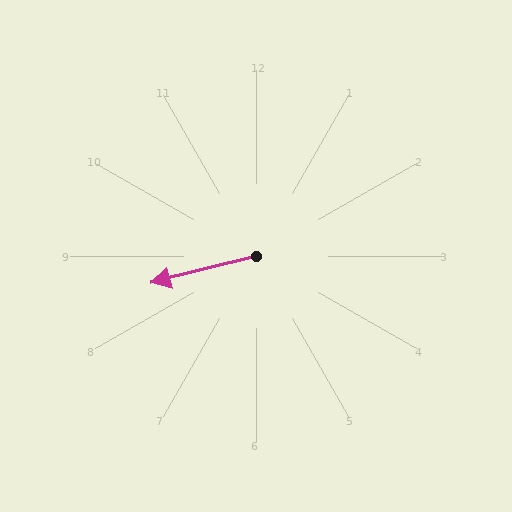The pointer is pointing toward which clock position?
Roughly 9 o'clock.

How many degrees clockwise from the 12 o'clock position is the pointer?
Approximately 256 degrees.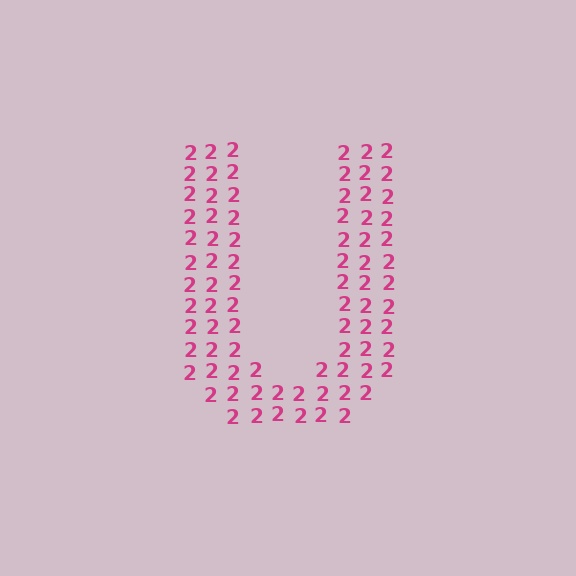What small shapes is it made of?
It is made of small digit 2's.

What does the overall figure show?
The overall figure shows the letter U.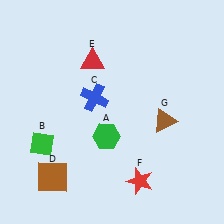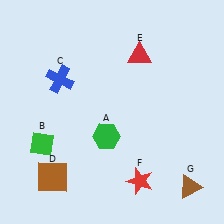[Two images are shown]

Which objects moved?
The objects that moved are: the blue cross (C), the red triangle (E), the brown triangle (G).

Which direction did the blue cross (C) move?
The blue cross (C) moved left.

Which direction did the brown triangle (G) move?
The brown triangle (G) moved down.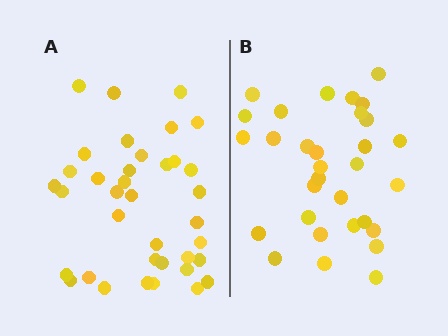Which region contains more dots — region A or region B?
Region A (the left region) has more dots.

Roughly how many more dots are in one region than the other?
Region A has about 6 more dots than region B.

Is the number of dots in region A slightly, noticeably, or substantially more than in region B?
Region A has only slightly more — the two regions are fairly close. The ratio is roughly 1.2 to 1.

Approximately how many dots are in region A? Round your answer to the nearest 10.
About 40 dots. (The exact count is 37, which rounds to 40.)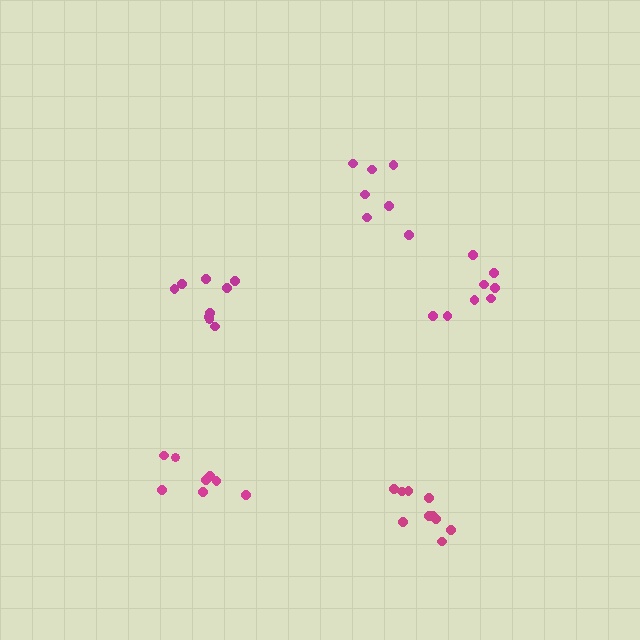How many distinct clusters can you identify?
There are 5 distinct clusters.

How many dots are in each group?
Group 1: 7 dots, Group 2: 9 dots, Group 3: 10 dots, Group 4: 8 dots, Group 5: 8 dots (42 total).